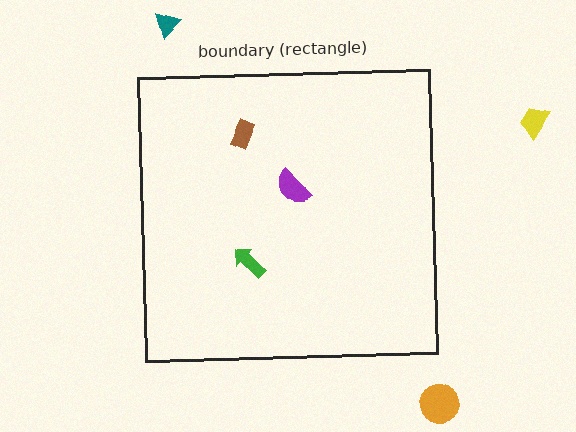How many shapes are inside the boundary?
3 inside, 3 outside.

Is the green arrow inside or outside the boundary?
Inside.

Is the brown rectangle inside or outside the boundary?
Inside.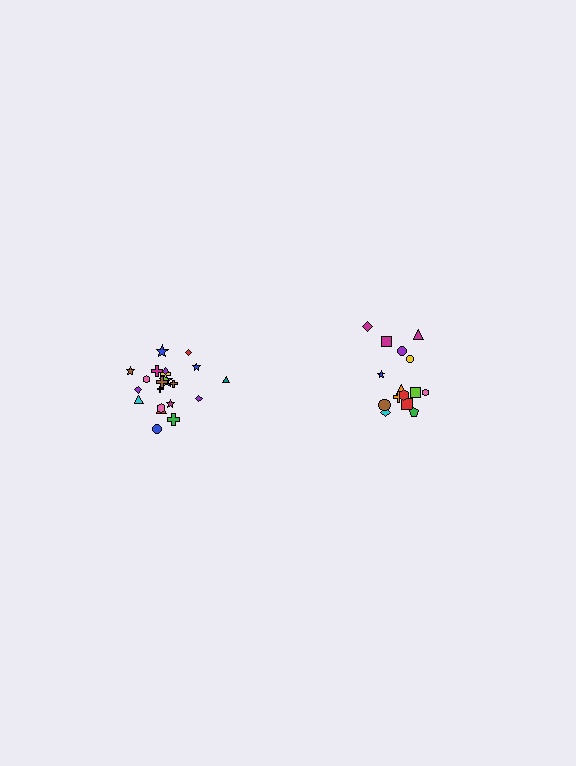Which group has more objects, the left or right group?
The left group.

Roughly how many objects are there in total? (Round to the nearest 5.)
Roughly 35 objects in total.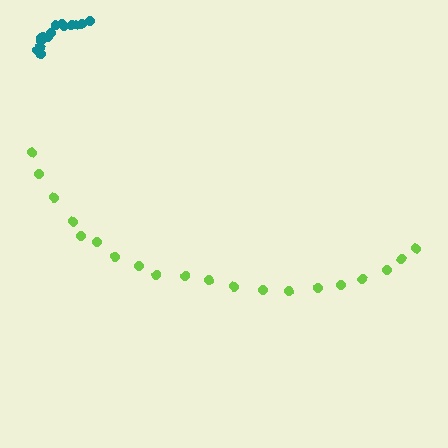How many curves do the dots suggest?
There are 2 distinct paths.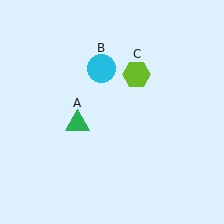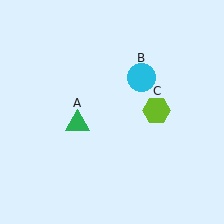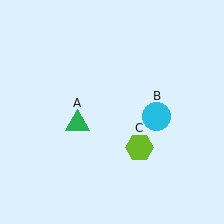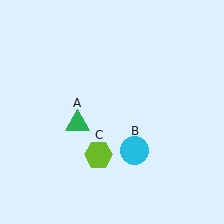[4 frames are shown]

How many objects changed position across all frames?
2 objects changed position: cyan circle (object B), lime hexagon (object C).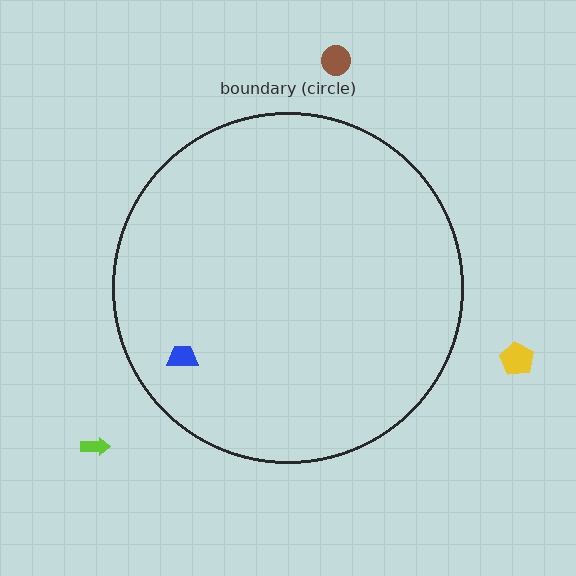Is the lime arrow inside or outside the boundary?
Outside.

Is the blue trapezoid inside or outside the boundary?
Inside.